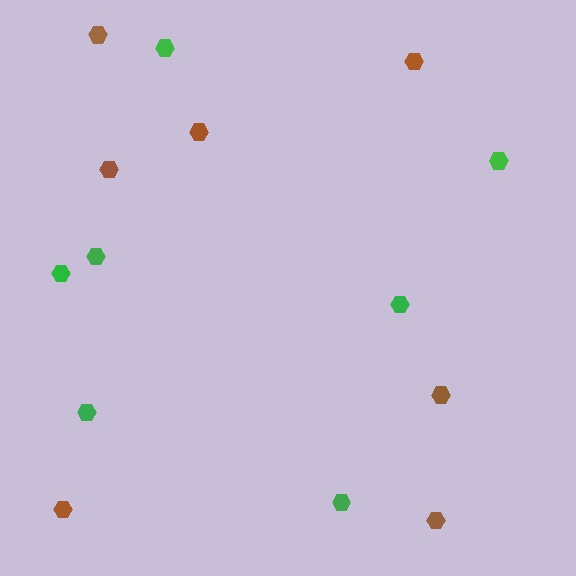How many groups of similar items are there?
There are 2 groups: one group of green hexagons (7) and one group of brown hexagons (7).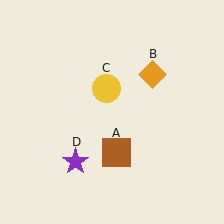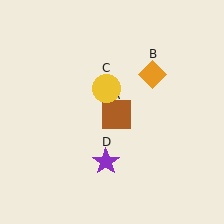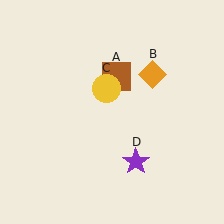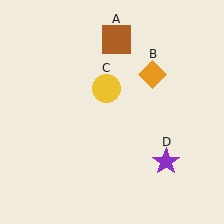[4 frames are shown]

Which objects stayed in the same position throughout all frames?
Orange diamond (object B) and yellow circle (object C) remained stationary.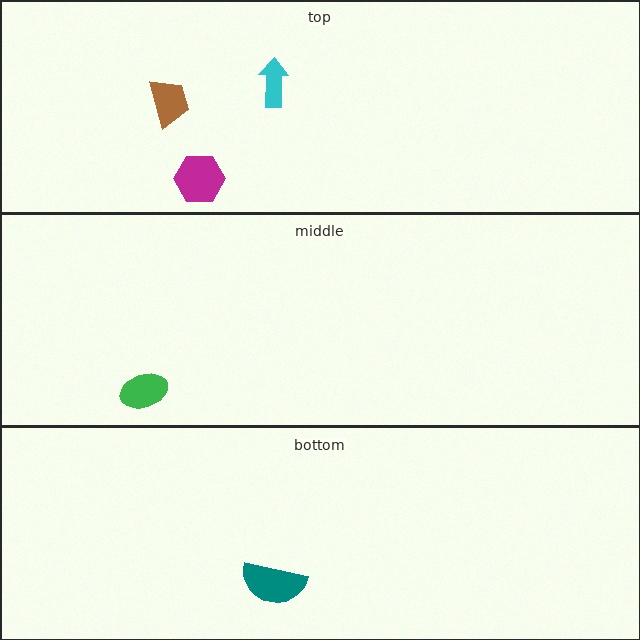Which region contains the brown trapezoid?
The top region.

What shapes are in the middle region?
The green ellipse.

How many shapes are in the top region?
3.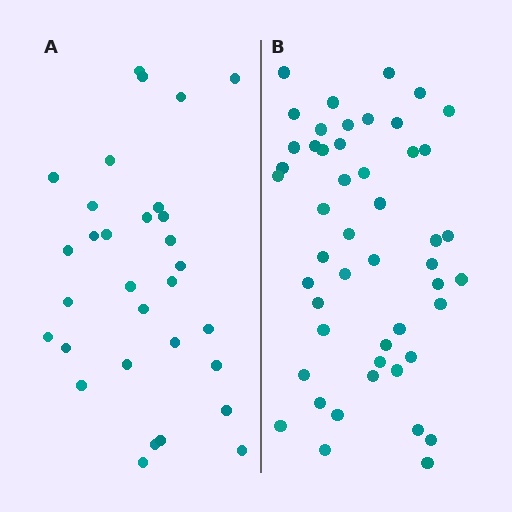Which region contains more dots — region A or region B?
Region B (the right region) has more dots.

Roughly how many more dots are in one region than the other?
Region B has approximately 20 more dots than region A.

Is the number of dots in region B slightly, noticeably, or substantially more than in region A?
Region B has substantially more. The ratio is roughly 1.6 to 1.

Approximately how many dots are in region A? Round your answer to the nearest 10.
About 30 dots. (The exact count is 31, which rounds to 30.)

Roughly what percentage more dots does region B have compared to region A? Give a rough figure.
About 60% more.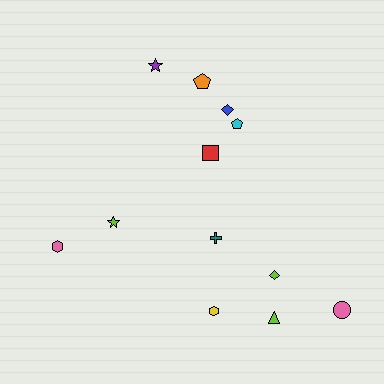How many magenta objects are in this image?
There are no magenta objects.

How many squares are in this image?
There is 1 square.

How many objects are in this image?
There are 12 objects.